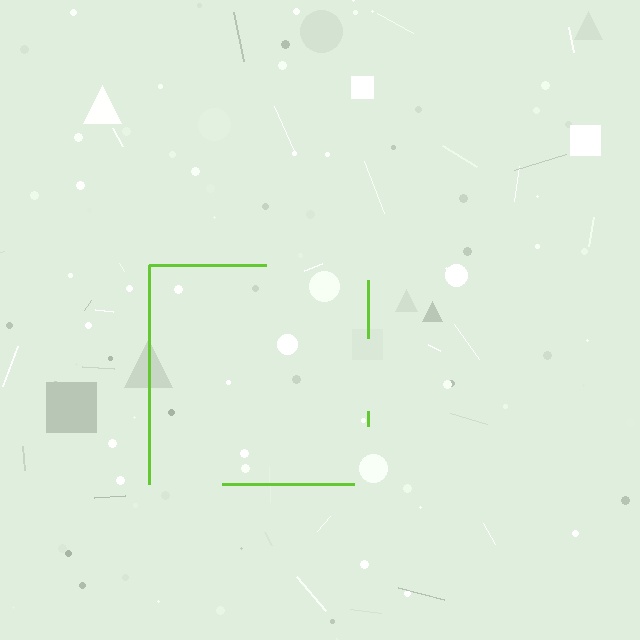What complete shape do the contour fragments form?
The contour fragments form a square.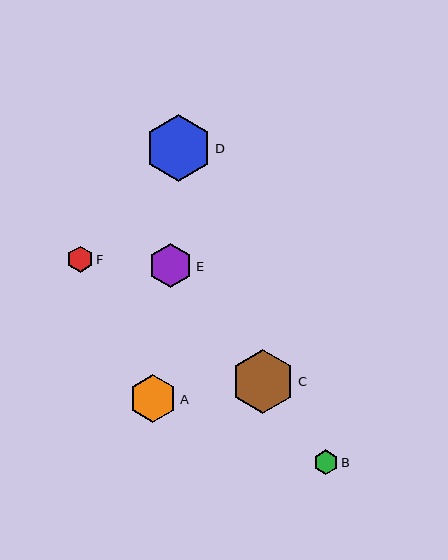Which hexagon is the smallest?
Hexagon B is the smallest with a size of approximately 24 pixels.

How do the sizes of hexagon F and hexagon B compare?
Hexagon F and hexagon B are approximately the same size.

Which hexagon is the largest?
Hexagon D is the largest with a size of approximately 67 pixels.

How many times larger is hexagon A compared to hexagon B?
Hexagon A is approximately 2.0 times the size of hexagon B.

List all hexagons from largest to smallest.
From largest to smallest: D, C, A, E, F, B.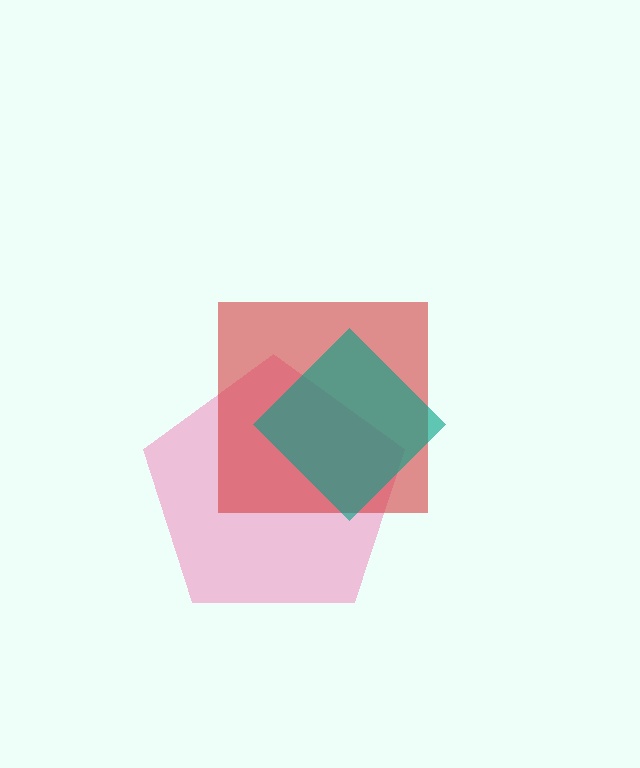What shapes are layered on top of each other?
The layered shapes are: a pink pentagon, a red square, a teal diamond.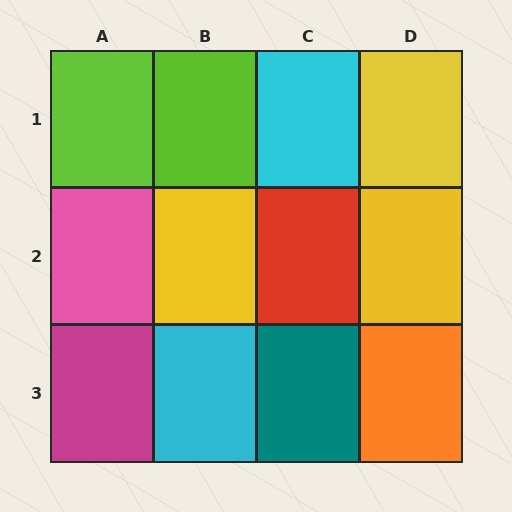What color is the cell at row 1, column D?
Yellow.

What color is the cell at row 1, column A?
Lime.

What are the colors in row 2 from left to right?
Pink, yellow, red, yellow.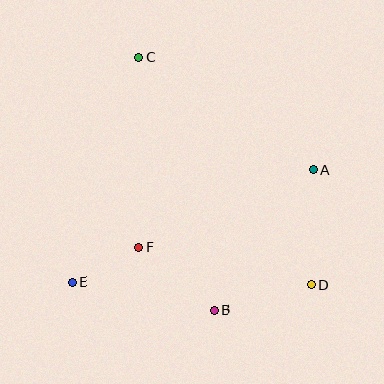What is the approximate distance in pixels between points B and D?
The distance between B and D is approximately 101 pixels.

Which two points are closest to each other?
Points E and F are closest to each other.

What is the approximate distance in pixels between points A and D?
The distance between A and D is approximately 115 pixels.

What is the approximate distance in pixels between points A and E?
The distance between A and E is approximately 266 pixels.